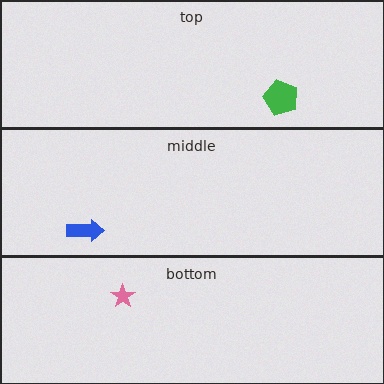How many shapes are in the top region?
1.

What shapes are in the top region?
The green pentagon.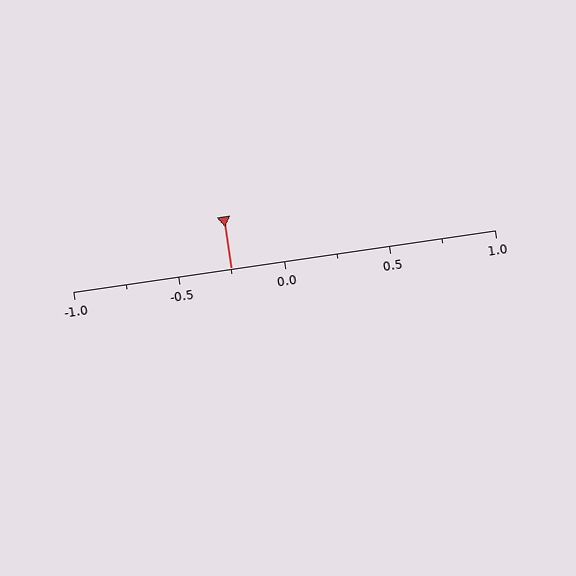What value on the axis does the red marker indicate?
The marker indicates approximately -0.25.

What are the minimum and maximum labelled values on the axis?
The axis runs from -1.0 to 1.0.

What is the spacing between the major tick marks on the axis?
The major ticks are spaced 0.5 apart.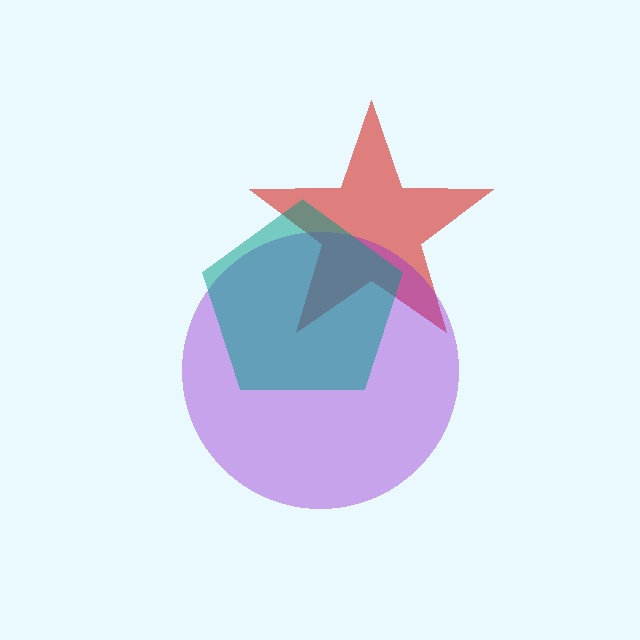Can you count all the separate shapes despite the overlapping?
Yes, there are 3 separate shapes.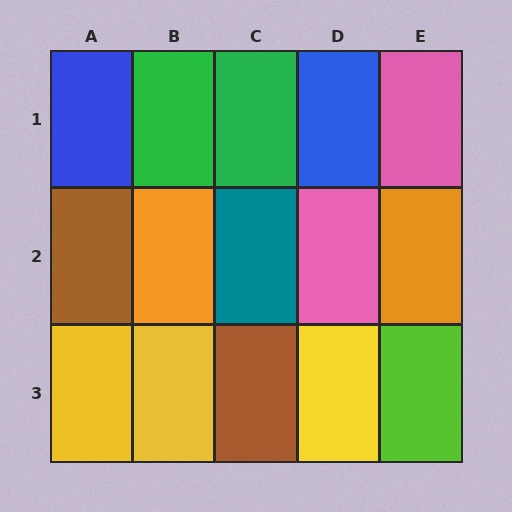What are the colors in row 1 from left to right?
Blue, green, green, blue, pink.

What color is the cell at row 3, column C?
Brown.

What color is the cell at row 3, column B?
Yellow.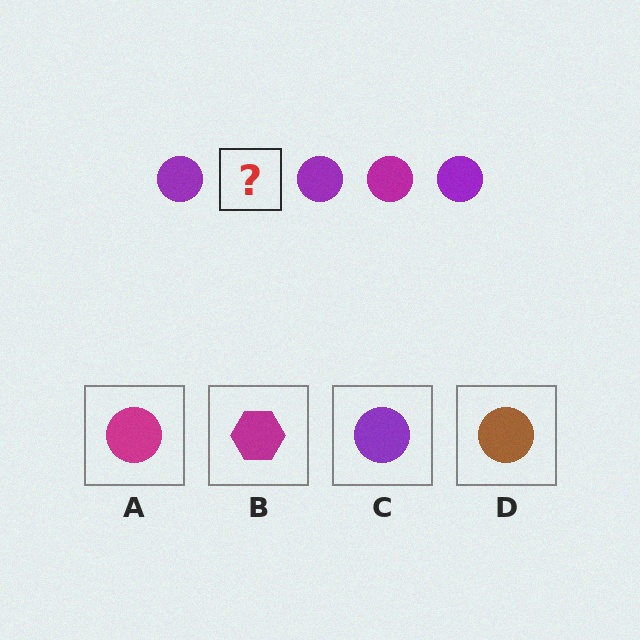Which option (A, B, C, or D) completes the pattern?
A.